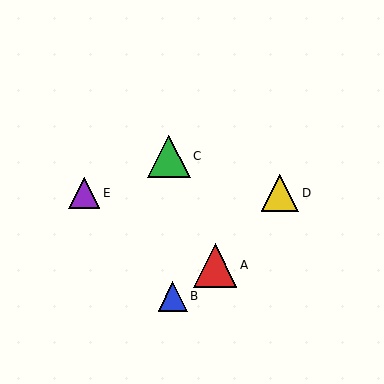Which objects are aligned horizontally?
Objects D, E are aligned horizontally.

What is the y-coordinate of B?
Object B is at y≈296.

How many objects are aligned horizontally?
2 objects (D, E) are aligned horizontally.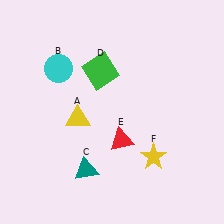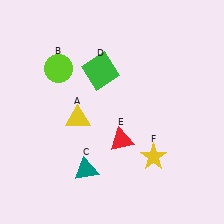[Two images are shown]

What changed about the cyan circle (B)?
In Image 1, B is cyan. In Image 2, it changed to lime.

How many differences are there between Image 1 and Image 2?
There is 1 difference between the two images.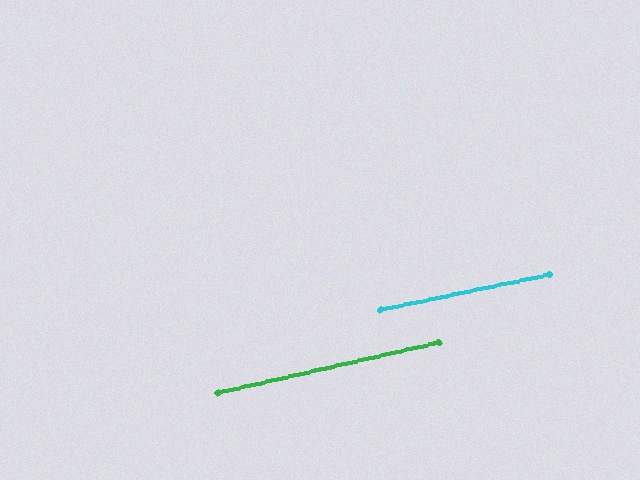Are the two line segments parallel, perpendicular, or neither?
Parallel — their directions differ by only 1.2°.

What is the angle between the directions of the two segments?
Approximately 1 degree.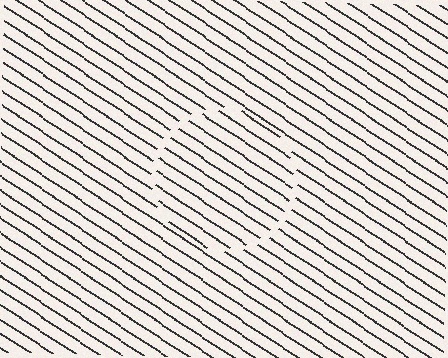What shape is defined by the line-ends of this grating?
An illusory circle. The interior of the shape contains the same grating, shifted by half a period — the contour is defined by the phase discontinuity where line-ends from the inner and outer gratings abut.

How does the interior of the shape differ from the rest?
The interior of the shape contains the same grating, shifted by half a period — the contour is defined by the phase discontinuity where line-ends from the inner and outer gratings abut.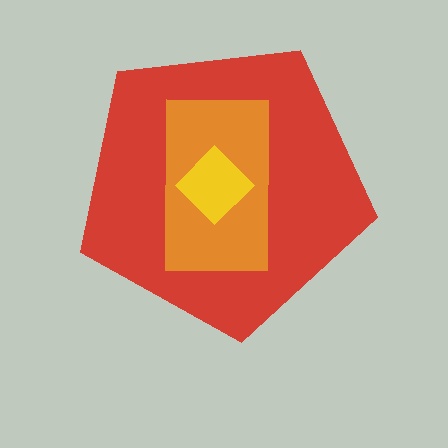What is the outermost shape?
The red pentagon.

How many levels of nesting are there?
3.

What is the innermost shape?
The yellow diamond.